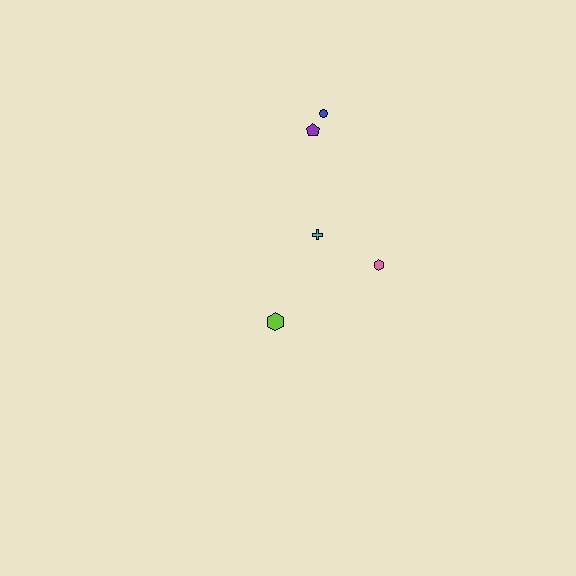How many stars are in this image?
There are no stars.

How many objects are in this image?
There are 5 objects.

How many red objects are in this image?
There are no red objects.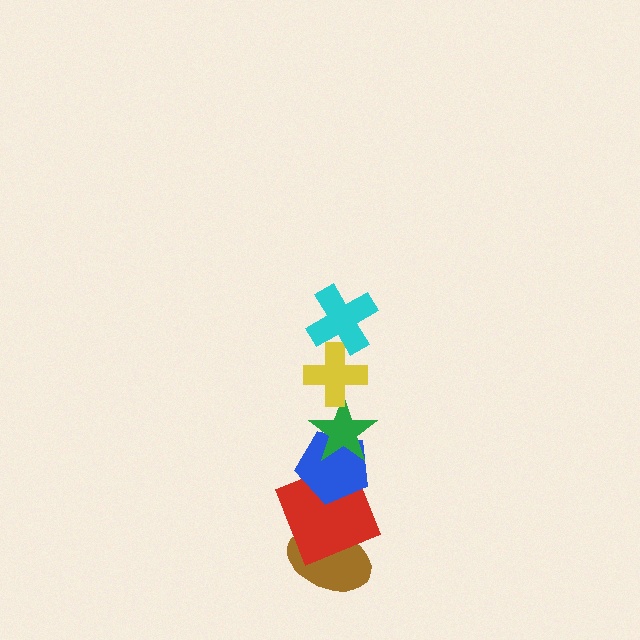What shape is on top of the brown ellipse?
The red square is on top of the brown ellipse.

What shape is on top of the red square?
The blue pentagon is on top of the red square.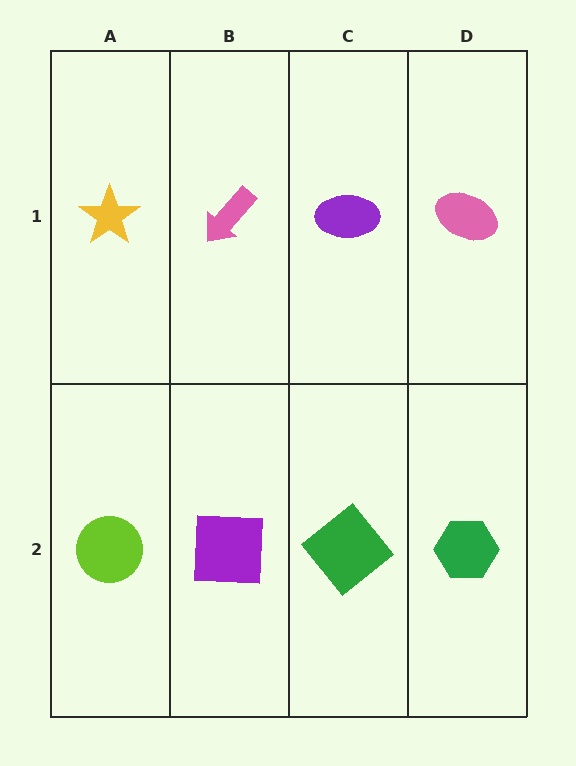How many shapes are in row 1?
4 shapes.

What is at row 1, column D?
A pink ellipse.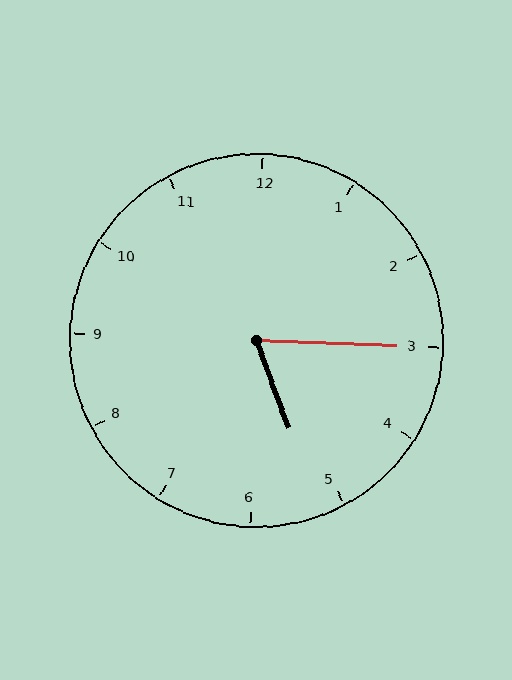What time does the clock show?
5:15.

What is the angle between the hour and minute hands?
Approximately 68 degrees.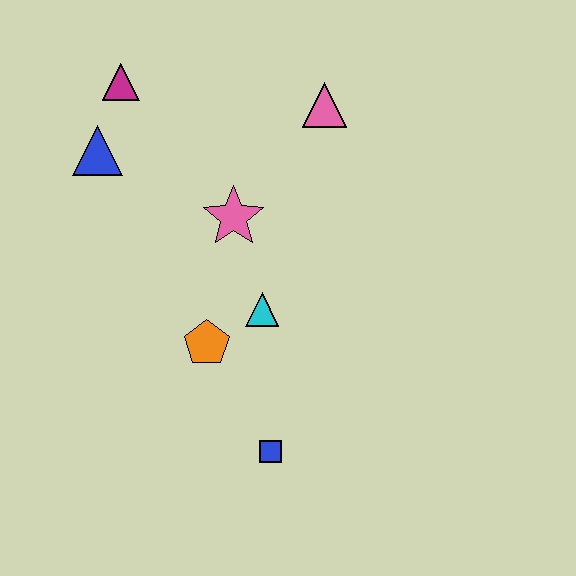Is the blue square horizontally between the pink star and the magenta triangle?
No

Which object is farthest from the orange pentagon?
The magenta triangle is farthest from the orange pentagon.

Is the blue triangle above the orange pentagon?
Yes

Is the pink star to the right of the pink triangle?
No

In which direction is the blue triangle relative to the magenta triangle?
The blue triangle is below the magenta triangle.